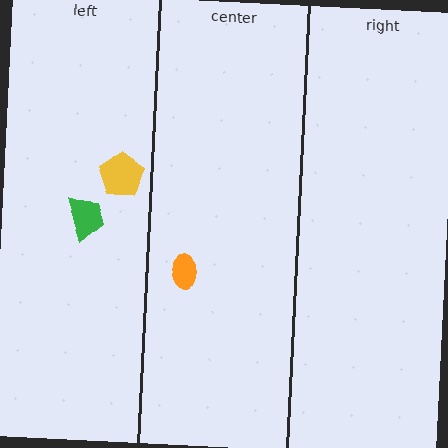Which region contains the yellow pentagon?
The left region.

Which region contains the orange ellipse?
The center region.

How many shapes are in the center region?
1.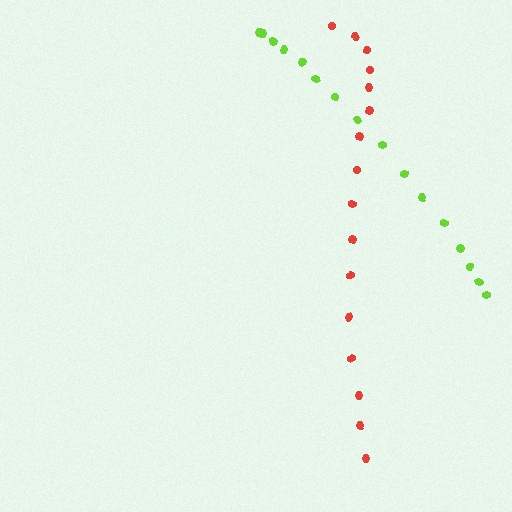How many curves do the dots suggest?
There are 2 distinct paths.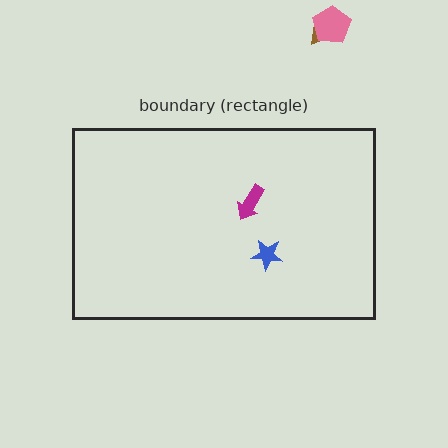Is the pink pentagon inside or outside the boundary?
Outside.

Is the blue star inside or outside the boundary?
Inside.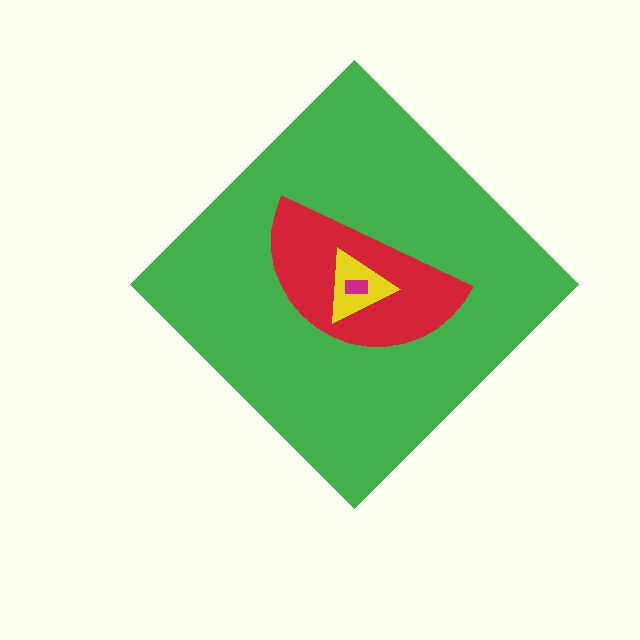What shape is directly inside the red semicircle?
The yellow triangle.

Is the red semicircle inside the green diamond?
Yes.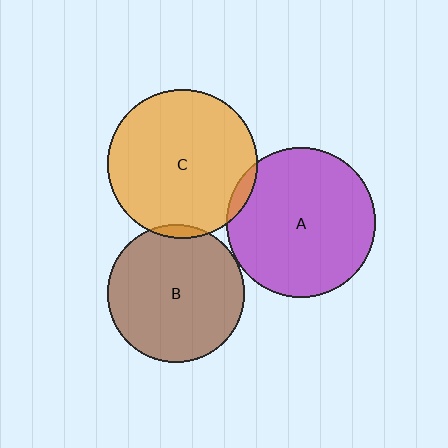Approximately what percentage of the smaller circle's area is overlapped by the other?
Approximately 5%.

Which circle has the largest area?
Circle A (purple).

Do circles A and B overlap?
Yes.